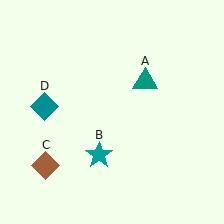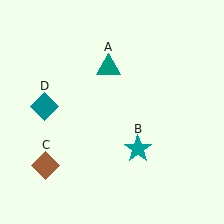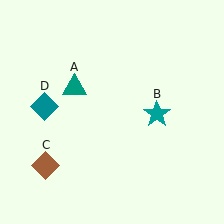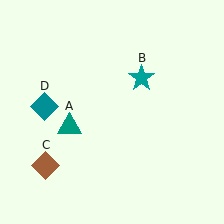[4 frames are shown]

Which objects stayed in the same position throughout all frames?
Brown diamond (object C) and teal diamond (object D) remained stationary.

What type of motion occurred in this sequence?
The teal triangle (object A), teal star (object B) rotated counterclockwise around the center of the scene.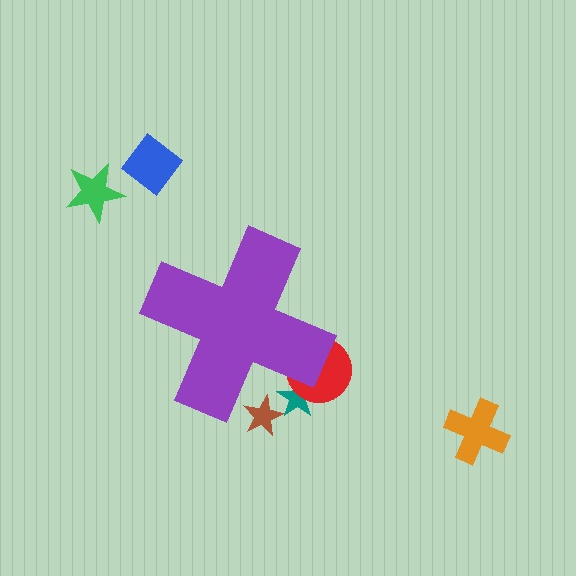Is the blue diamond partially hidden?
No, the blue diamond is fully visible.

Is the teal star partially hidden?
Yes, the teal star is partially hidden behind the purple cross.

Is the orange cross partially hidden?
No, the orange cross is fully visible.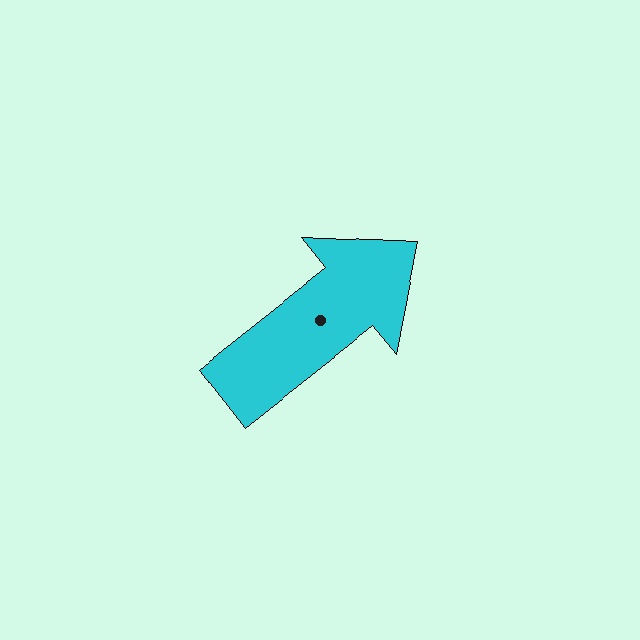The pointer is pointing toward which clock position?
Roughly 2 o'clock.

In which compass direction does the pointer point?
Northeast.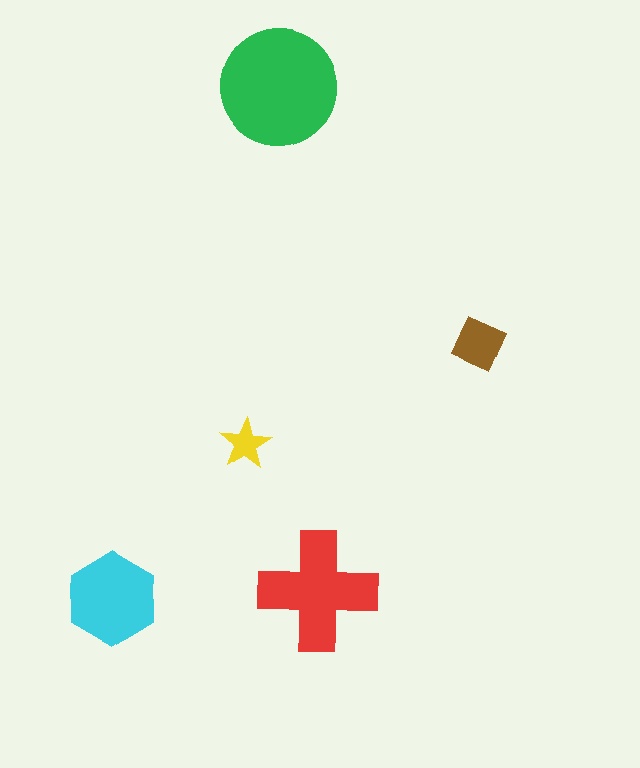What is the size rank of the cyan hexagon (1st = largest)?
3rd.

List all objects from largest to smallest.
The green circle, the red cross, the cyan hexagon, the brown square, the yellow star.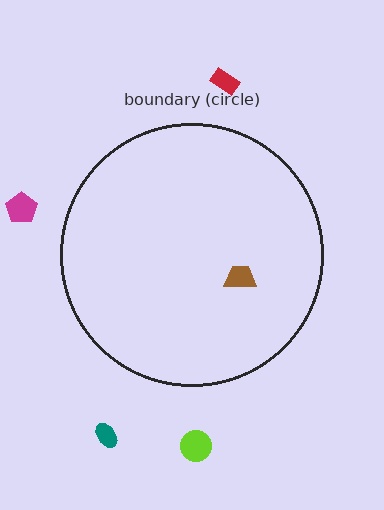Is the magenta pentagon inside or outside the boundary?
Outside.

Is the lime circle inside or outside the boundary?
Outside.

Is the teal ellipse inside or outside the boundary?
Outside.